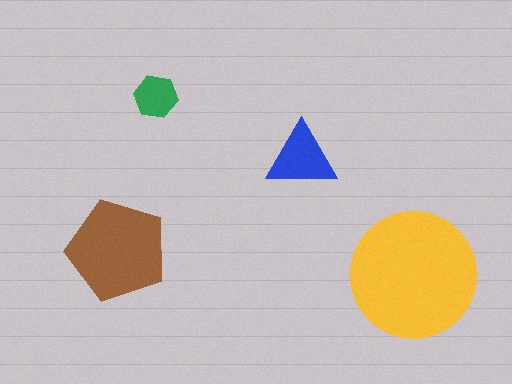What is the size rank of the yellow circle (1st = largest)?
1st.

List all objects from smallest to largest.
The green hexagon, the blue triangle, the brown pentagon, the yellow circle.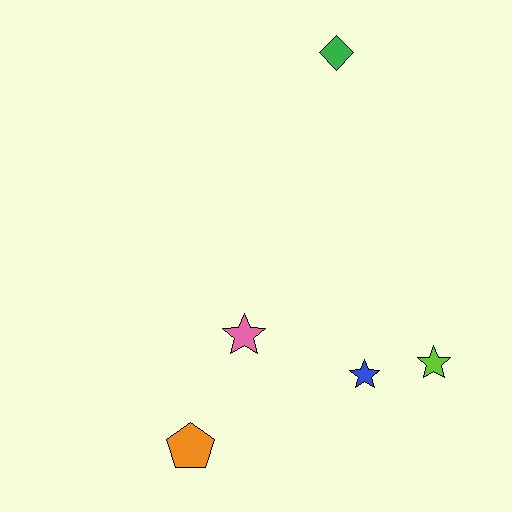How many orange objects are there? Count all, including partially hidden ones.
There is 1 orange object.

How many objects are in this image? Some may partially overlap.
There are 5 objects.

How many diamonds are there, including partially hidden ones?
There is 1 diamond.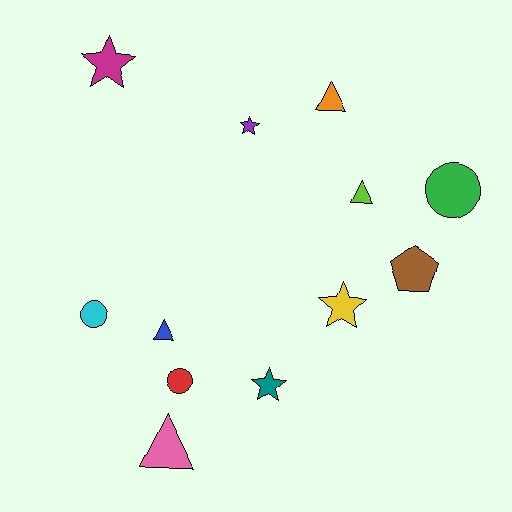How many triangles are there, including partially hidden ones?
There are 4 triangles.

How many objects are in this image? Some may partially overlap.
There are 12 objects.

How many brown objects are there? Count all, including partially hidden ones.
There is 1 brown object.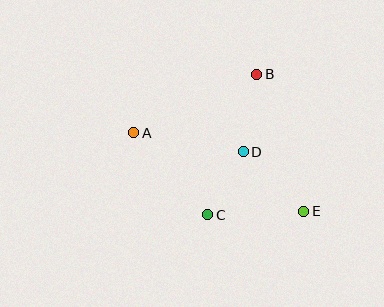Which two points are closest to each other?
Points C and D are closest to each other.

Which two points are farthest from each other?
Points A and E are farthest from each other.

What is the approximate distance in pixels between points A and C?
The distance between A and C is approximately 110 pixels.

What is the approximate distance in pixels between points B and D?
The distance between B and D is approximately 78 pixels.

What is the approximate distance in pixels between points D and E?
The distance between D and E is approximately 85 pixels.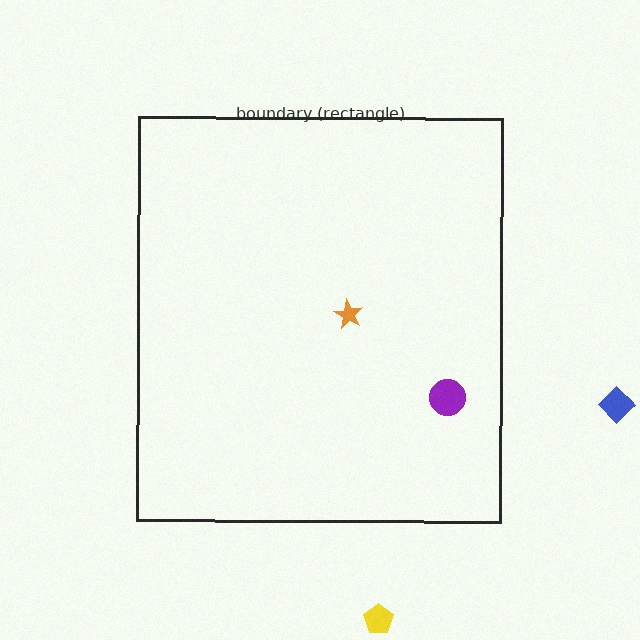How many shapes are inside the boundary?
2 inside, 2 outside.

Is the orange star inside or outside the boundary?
Inside.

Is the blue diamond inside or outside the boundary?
Outside.